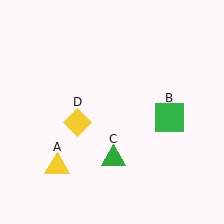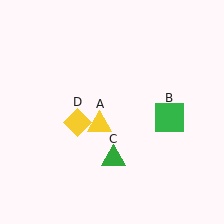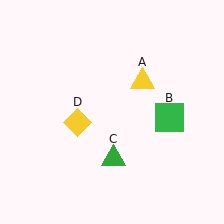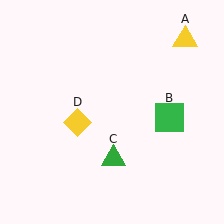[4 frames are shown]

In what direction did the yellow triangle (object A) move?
The yellow triangle (object A) moved up and to the right.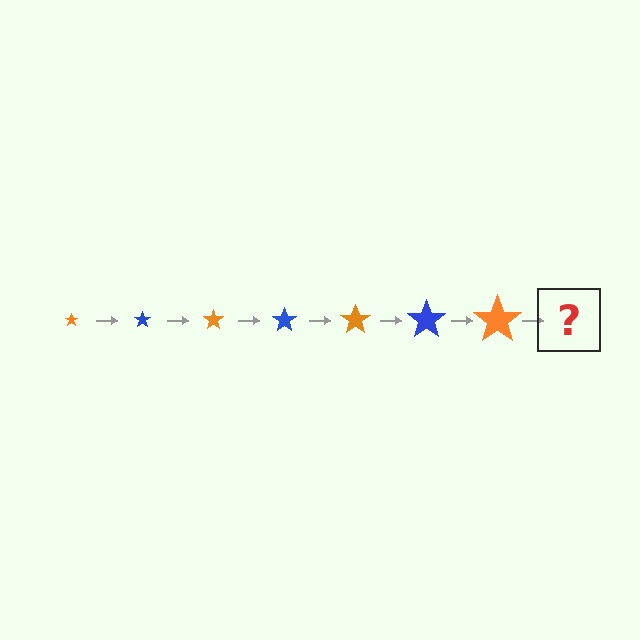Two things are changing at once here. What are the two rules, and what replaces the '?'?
The two rules are that the star grows larger each step and the color cycles through orange and blue. The '?' should be a blue star, larger than the previous one.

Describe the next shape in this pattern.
It should be a blue star, larger than the previous one.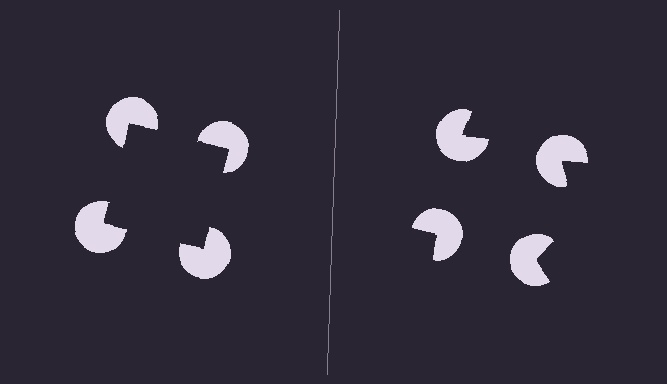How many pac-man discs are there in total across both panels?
8 — 4 on each side.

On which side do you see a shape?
An illusory square appears on the left side. On the right side the wedge cuts are rotated, so no coherent shape forms.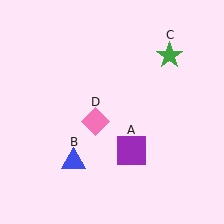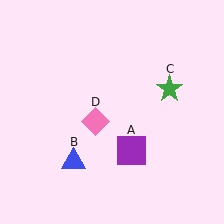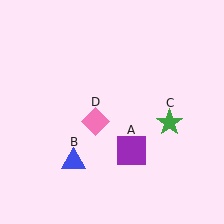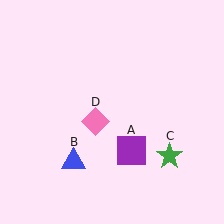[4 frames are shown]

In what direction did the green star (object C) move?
The green star (object C) moved down.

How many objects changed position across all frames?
1 object changed position: green star (object C).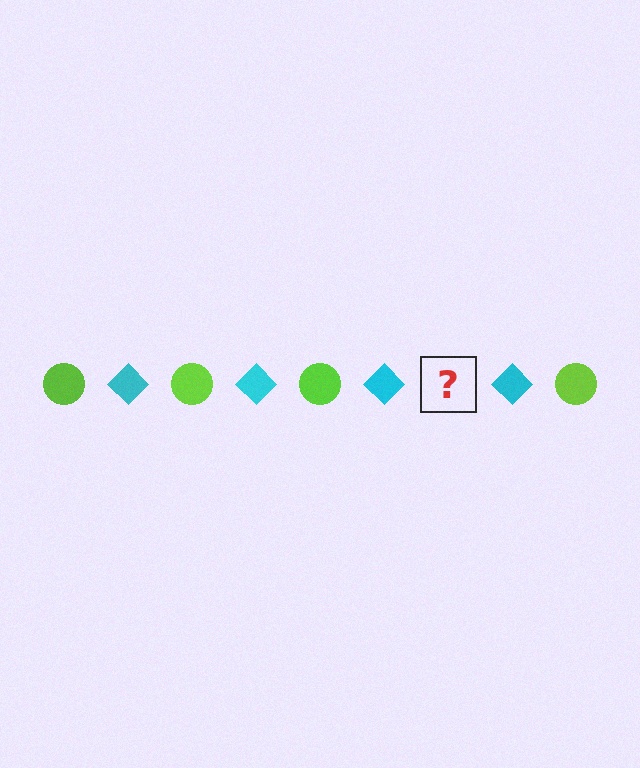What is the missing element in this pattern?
The missing element is a lime circle.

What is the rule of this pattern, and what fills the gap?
The rule is that the pattern alternates between lime circle and cyan diamond. The gap should be filled with a lime circle.